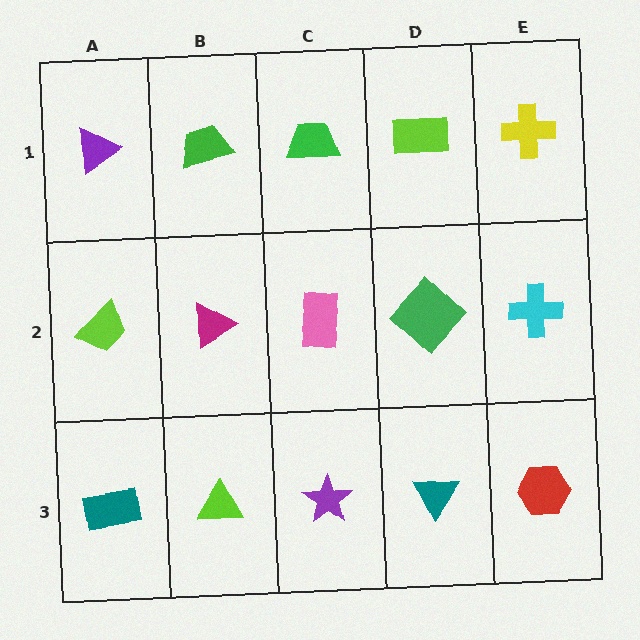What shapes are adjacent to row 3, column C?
A pink rectangle (row 2, column C), a lime triangle (row 3, column B), a teal triangle (row 3, column D).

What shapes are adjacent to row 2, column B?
A green trapezoid (row 1, column B), a lime triangle (row 3, column B), a lime trapezoid (row 2, column A), a pink rectangle (row 2, column C).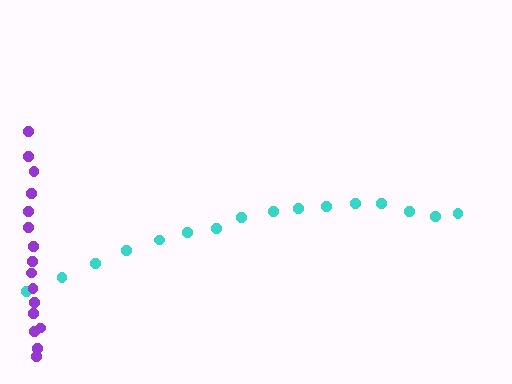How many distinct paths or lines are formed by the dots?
There are 2 distinct paths.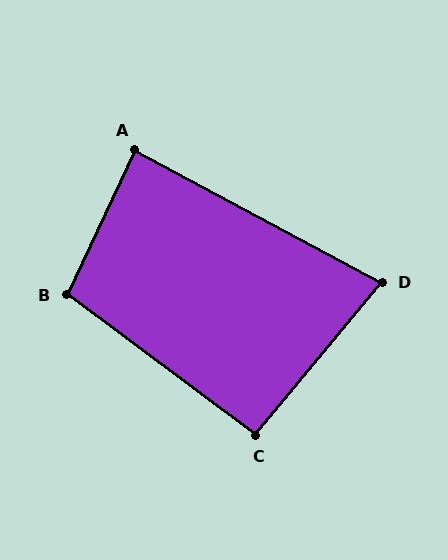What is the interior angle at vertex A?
Approximately 87 degrees (approximately right).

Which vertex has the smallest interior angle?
D, at approximately 78 degrees.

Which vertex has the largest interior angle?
B, at approximately 102 degrees.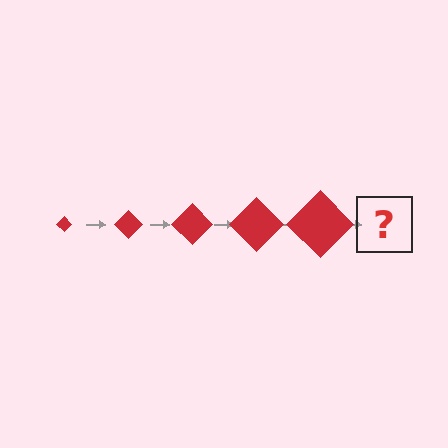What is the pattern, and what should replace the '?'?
The pattern is that the diamond gets progressively larger each step. The '?' should be a red diamond, larger than the previous one.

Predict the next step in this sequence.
The next step is a red diamond, larger than the previous one.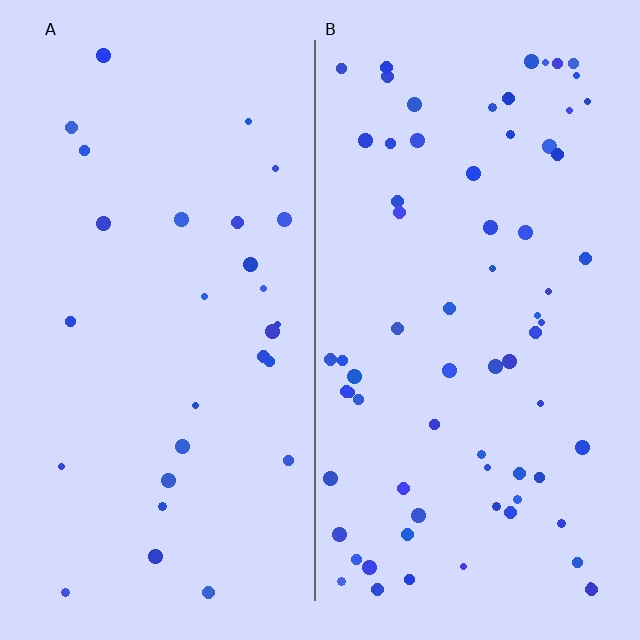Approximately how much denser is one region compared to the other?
Approximately 2.5× — region B over region A.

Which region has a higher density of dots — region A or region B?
B (the right).